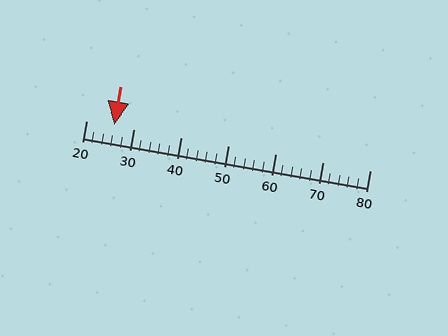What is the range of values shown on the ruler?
The ruler shows values from 20 to 80.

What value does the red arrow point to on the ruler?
The red arrow points to approximately 26.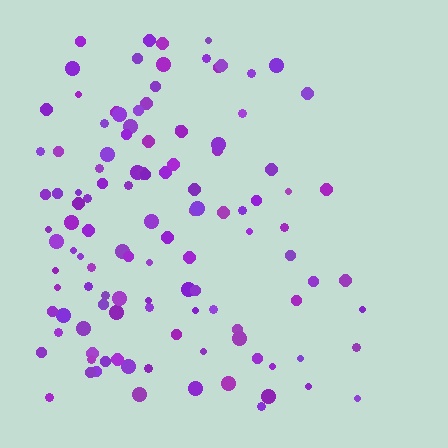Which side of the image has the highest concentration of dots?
The left.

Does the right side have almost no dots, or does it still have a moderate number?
Still a moderate number, just noticeably fewer than the left.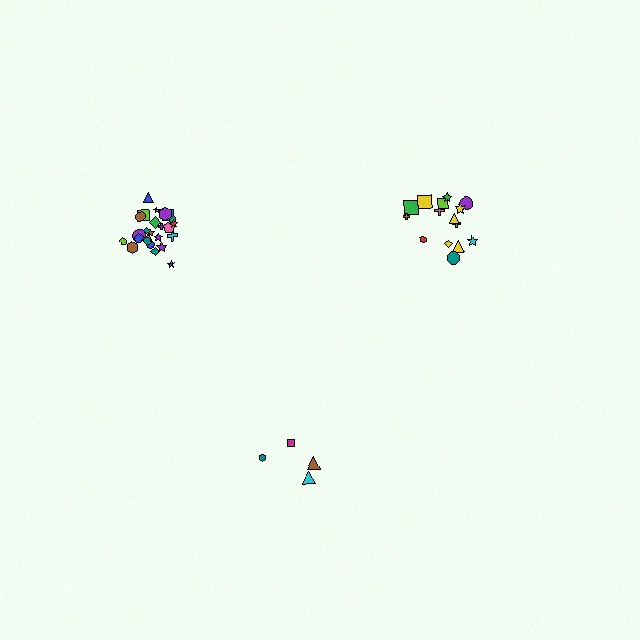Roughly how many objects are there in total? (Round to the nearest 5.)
Roughly 45 objects in total.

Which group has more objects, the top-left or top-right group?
The top-left group.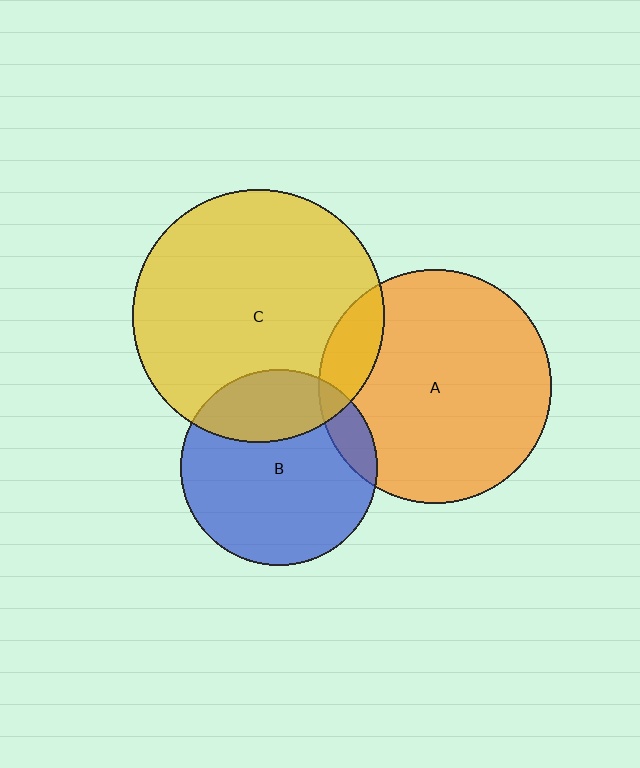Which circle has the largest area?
Circle C (yellow).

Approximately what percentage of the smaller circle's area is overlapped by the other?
Approximately 15%.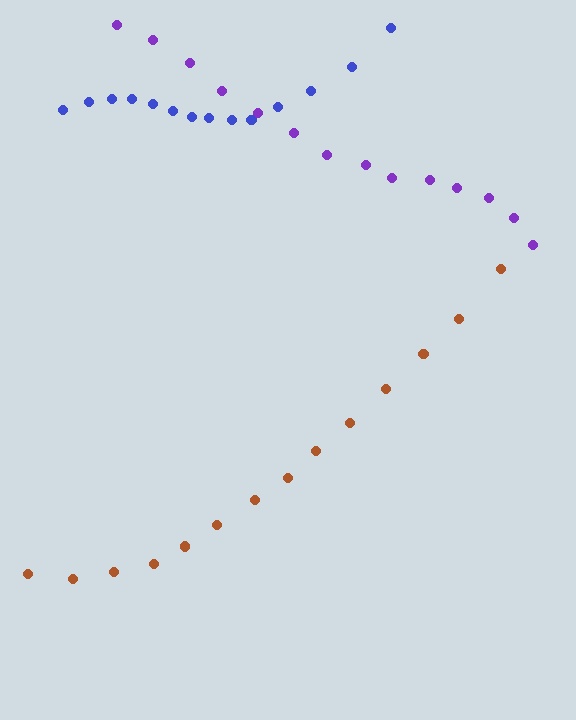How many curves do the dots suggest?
There are 3 distinct paths.